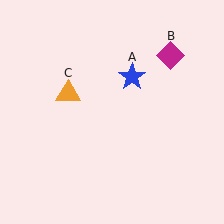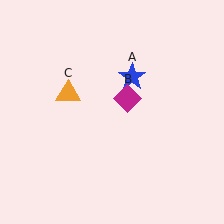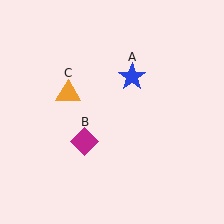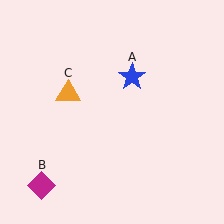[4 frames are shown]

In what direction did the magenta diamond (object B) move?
The magenta diamond (object B) moved down and to the left.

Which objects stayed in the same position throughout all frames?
Blue star (object A) and orange triangle (object C) remained stationary.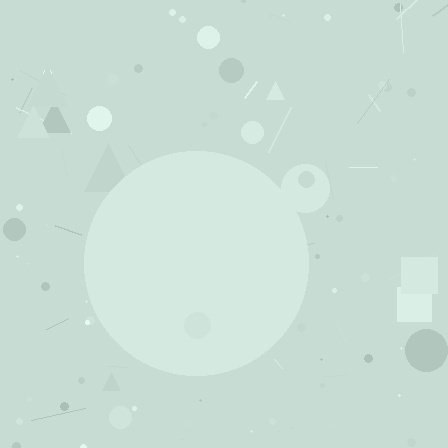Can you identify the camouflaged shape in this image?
The camouflaged shape is a circle.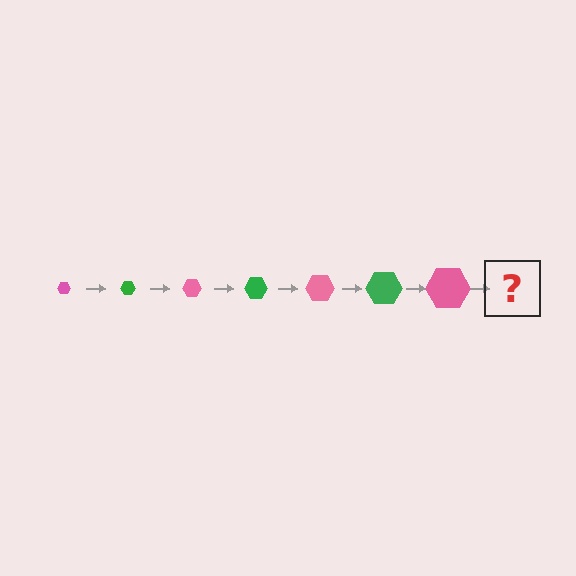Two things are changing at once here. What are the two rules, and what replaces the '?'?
The two rules are that the hexagon grows larger each step and the color cycles through pink and green. The '?' should be a green hexagon, larger than the previous one.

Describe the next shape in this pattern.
It should be a green hexagon, larger than the previous one.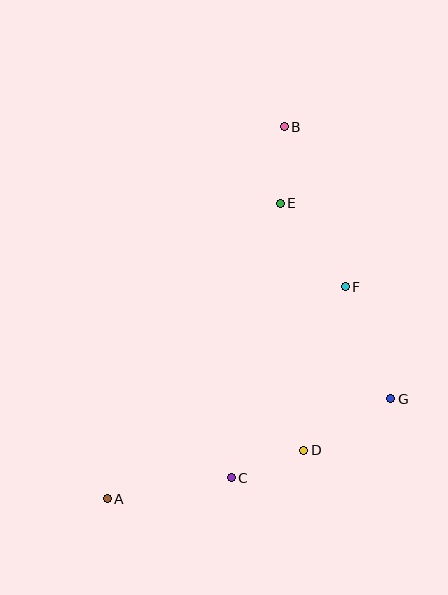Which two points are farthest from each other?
Points A and B are farthest from each other.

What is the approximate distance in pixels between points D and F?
The distance between D and F is approximately 169 pixels.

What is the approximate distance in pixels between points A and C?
The distance between A and C is approximately 126 pixels.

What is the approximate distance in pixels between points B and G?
The distance between B and G is approximately 292 pixels.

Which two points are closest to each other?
Points B and E are closest to each other.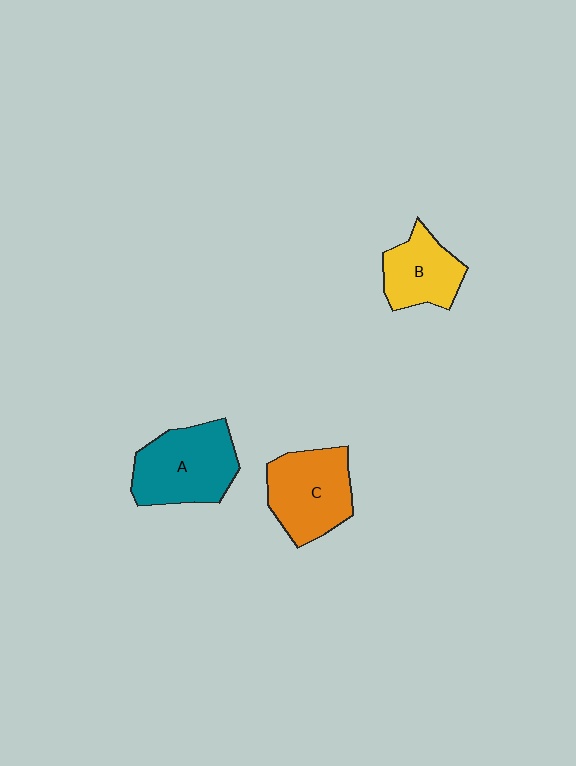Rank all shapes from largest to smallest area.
From largest to smallest: A (teal), C (orange), B (yellow).